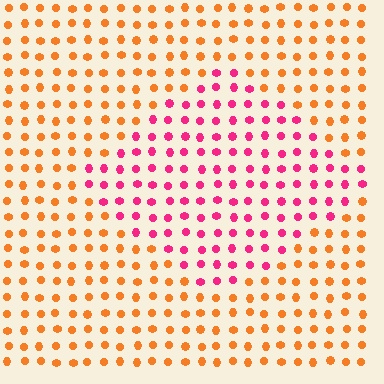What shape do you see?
I see a diamond.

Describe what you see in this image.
The image is filled with small orange elements in a uniform arrangement. A diamond-shaped region is visible where the elements are tinted to a slightly different hue, forming a subtle color boundary.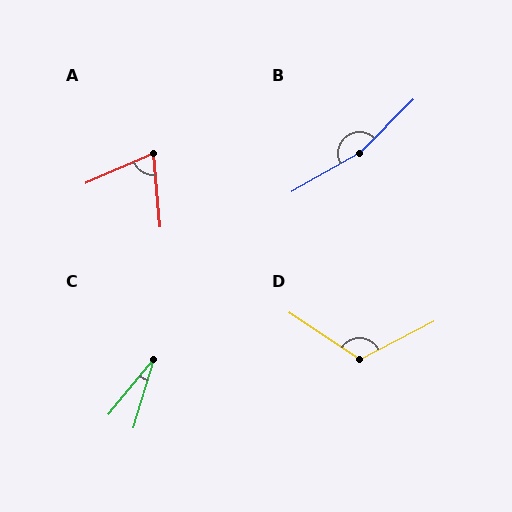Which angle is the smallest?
C, at approximately 23 degrees.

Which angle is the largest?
B, at approximately 165 degrees.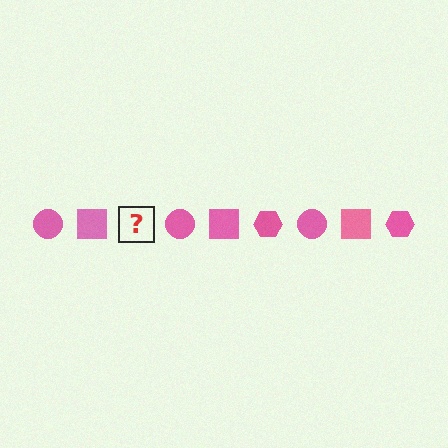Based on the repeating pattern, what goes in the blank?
The blank should be a pink hexagon.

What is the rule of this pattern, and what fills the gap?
The rule is that the pattern cycles through circle, square, hexagon shapes in pink. The gap should be filled with a pink hexagon.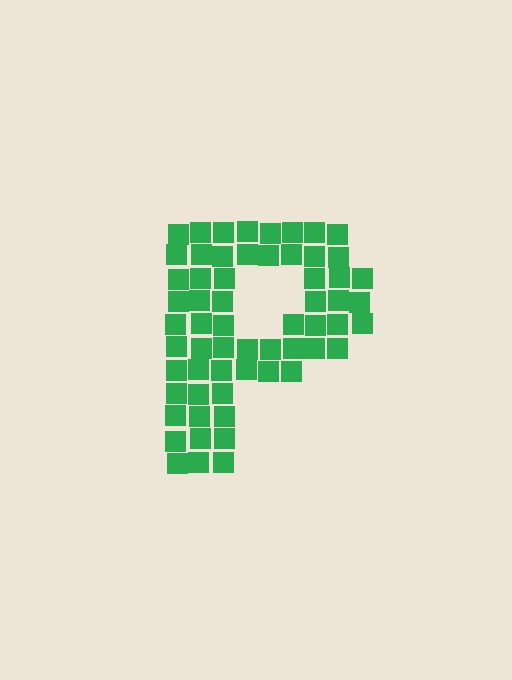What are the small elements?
The small elements are squares.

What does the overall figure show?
The overall figure shows the letter P.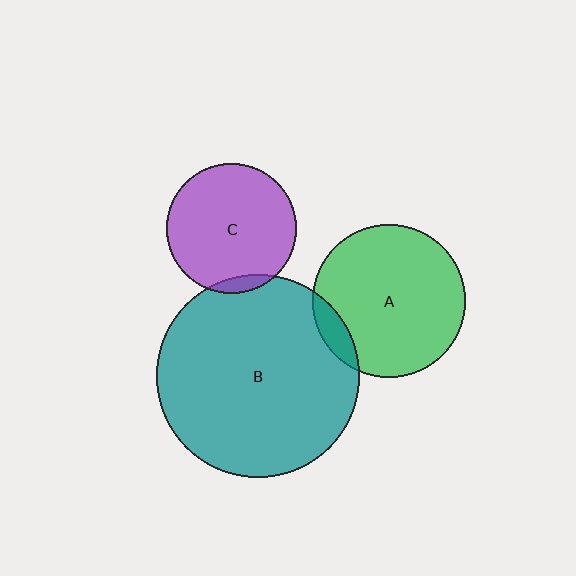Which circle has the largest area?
Circle B (teal).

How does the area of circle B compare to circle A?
Approximately 1.8 times.